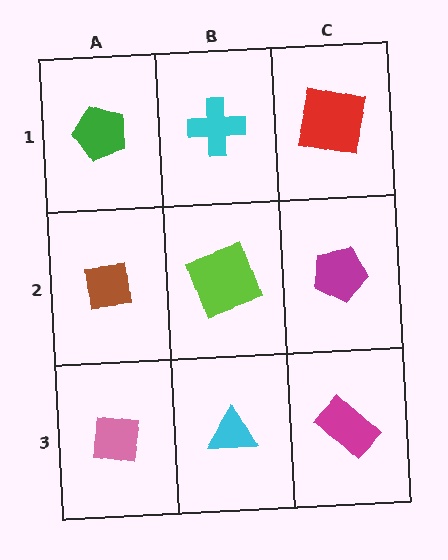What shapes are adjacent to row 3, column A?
A brown square (row 2, column A), a cyan triangle (row 3, column B).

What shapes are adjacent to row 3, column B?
A lime square (row 2, column B), a pink square (row 3, column A), a magenta rectangle (row 3, column C).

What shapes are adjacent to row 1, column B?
A lime square (row 2, column B), a green pentagon (row 1, column A), a red square (row 1, column C).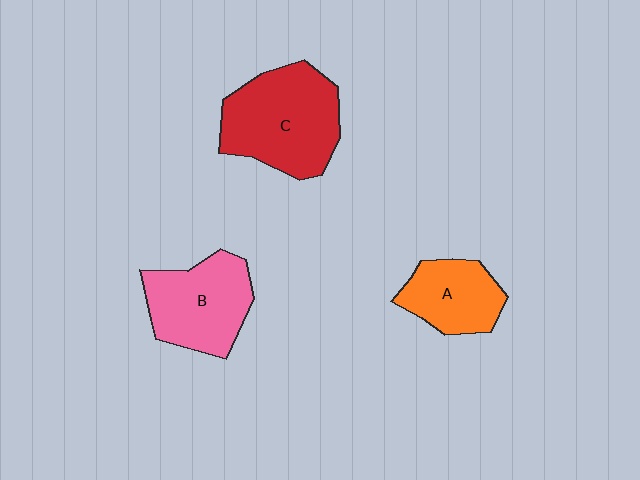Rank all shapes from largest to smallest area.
From largest to smallest: C (red), B (pink), A (orange).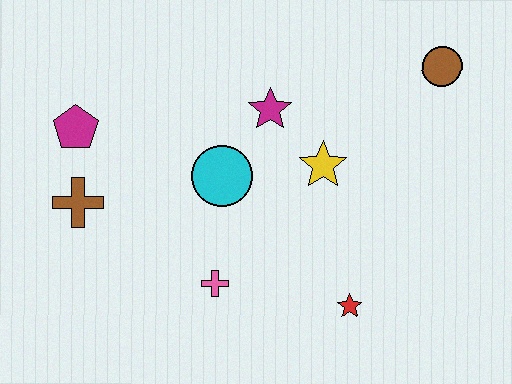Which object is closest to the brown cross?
The magenta pentagon is closest to the brown cross.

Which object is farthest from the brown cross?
The brown circle is farthest from the brown cross.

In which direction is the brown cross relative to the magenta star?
The brown cross is to the left of the magenta star.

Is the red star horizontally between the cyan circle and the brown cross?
No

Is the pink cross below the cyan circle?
Yes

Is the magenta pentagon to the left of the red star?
Yes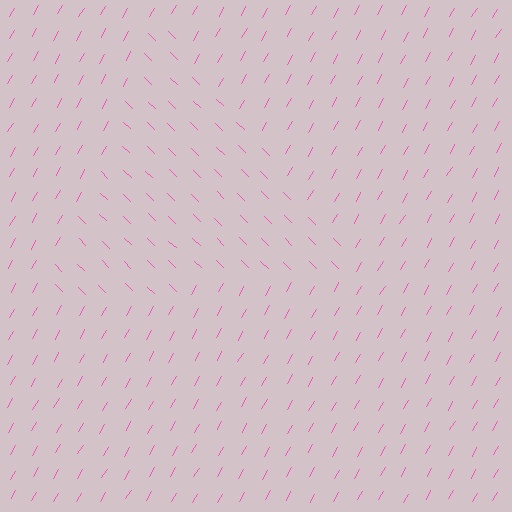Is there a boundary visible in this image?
Yes, there is a texture boundary formed by a change in line orientation.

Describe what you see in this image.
The image is filled with small pink line segments. A triangle region in the image has lines oriented differently from the surrounding lines, creating a visible texture boundary.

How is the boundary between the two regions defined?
The boundary is defined purely by a change in line orientation (approximately 75 degrees difference). All lines are the same color and thickness.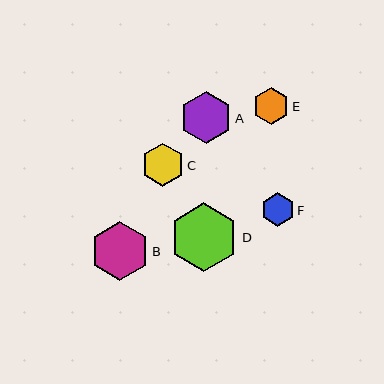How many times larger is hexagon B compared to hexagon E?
Hexagon B is approximately 1.6 times the size of hexagon E.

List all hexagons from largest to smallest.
From largest to smallest: D, B, A, C, E, F.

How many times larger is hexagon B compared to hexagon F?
Hexagon B is approximately 1.8 times the size of hexagon F.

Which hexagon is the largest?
Hexagon D is the largest with a size of approximately 69 pixels.